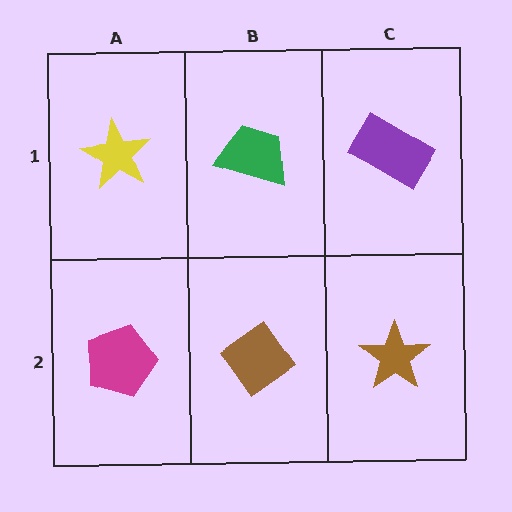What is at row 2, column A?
A magenta pentagon.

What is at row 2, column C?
A brown star.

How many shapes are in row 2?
3 shapes.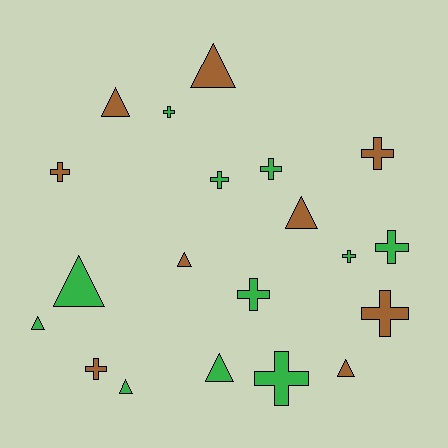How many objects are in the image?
There are 20 objects.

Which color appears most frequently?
Green, with 11 objects.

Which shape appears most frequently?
Cross, with 11 objects.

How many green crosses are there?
There are 7 green crosses.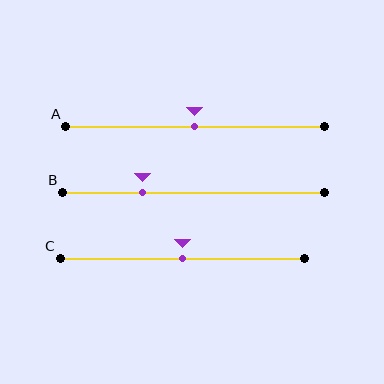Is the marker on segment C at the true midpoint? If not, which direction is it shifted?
Yes, the marker on segment C is at the true midpoint.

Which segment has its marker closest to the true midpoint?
Segment A has its marker closest to the true midpoint.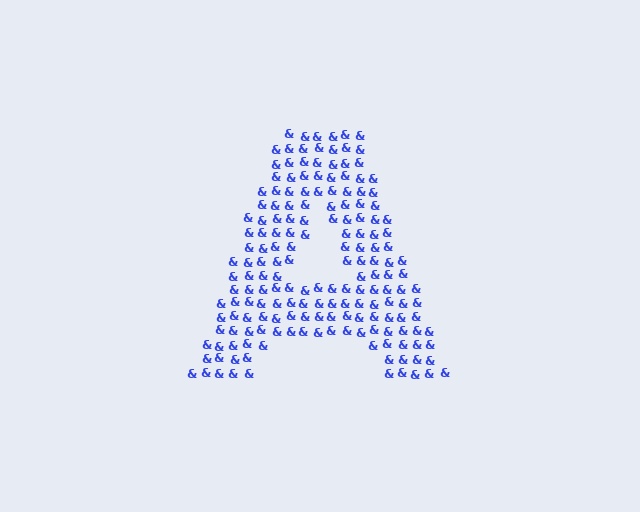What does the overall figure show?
The overall figure shows the letter A.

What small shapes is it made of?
It is made of small ampersands.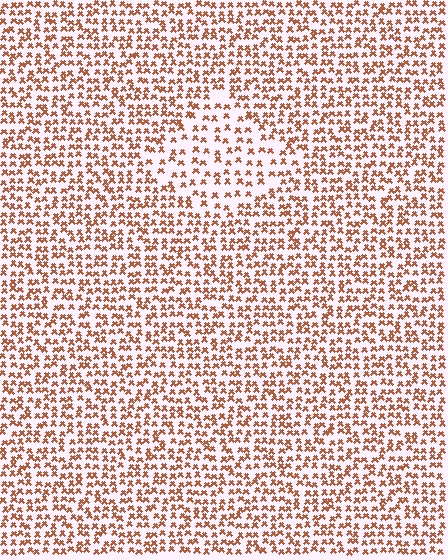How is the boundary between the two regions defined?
The boundary is defined by a change in element density (approximately 1.7x ratio). All elements are the same color, size, and shape.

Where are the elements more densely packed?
The elements are more densely packed outside the diamond boundary.